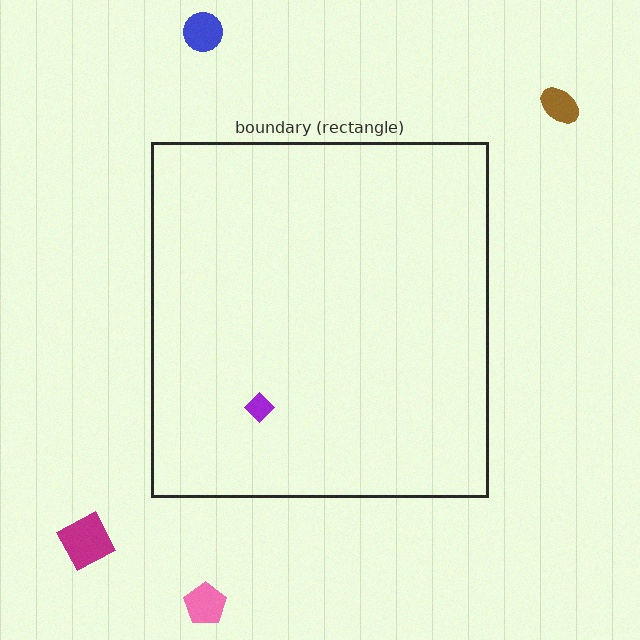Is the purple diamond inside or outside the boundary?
Inside.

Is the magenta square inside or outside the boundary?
Outside.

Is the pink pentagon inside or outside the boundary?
Outside.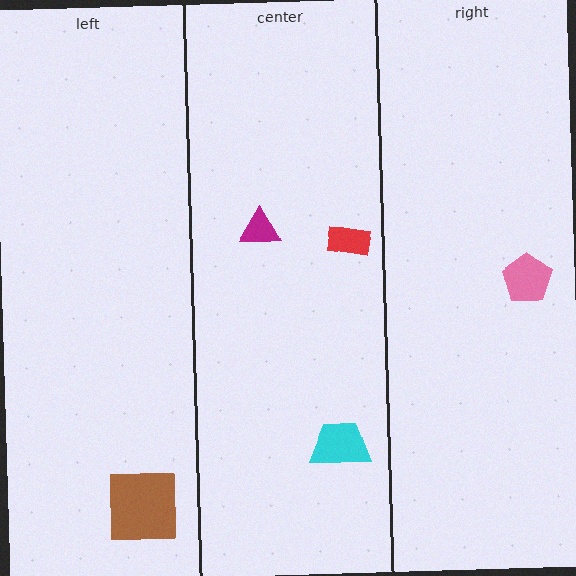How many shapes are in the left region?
1.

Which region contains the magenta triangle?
The center region.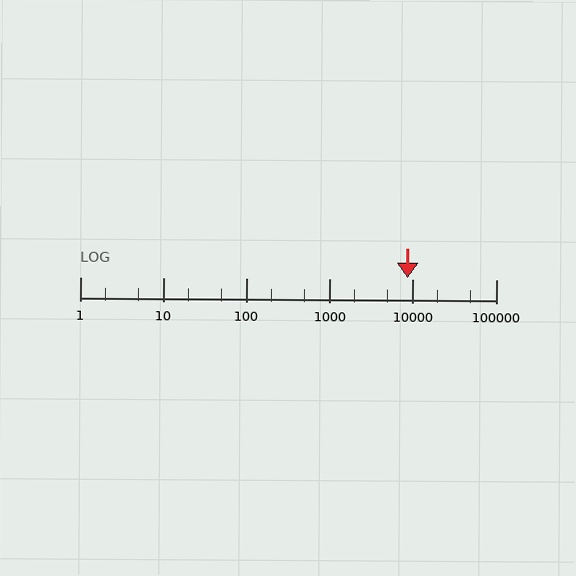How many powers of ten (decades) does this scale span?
The scale spans 5 decades, from 1 to 100000.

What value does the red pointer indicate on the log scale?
The pointer indicates approximately 8700.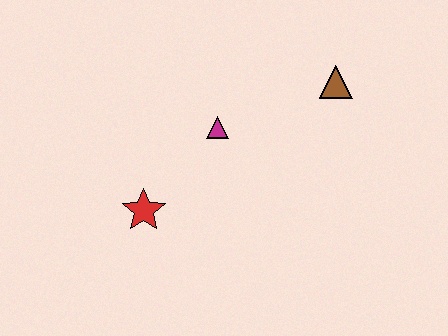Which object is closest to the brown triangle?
The magenta triangle is closest to the brown triangle.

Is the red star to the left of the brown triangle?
Yes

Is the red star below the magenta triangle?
Yes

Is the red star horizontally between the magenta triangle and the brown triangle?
No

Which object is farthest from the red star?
The brown triangle is farthest from the red star.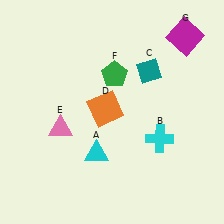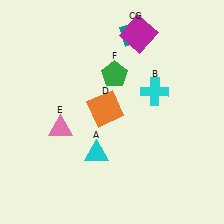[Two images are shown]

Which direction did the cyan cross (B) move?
The cyan cross (B) moved up.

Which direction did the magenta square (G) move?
The magenta square (G) moved left.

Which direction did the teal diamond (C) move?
The teal diamond (C) moved up.